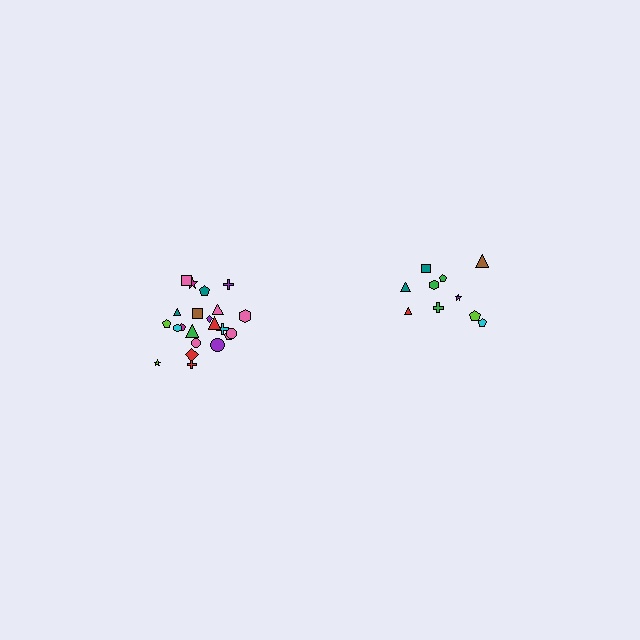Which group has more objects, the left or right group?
The left group.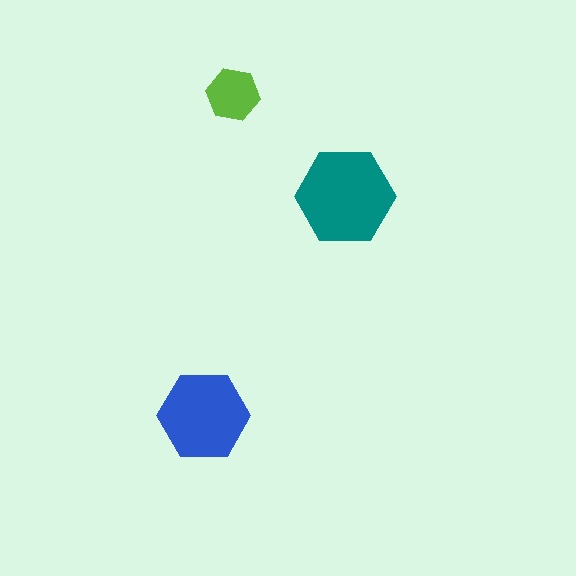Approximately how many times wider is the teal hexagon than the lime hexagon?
About 2 times wider.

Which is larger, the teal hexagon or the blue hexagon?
The teal one.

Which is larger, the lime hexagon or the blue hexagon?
The blue one.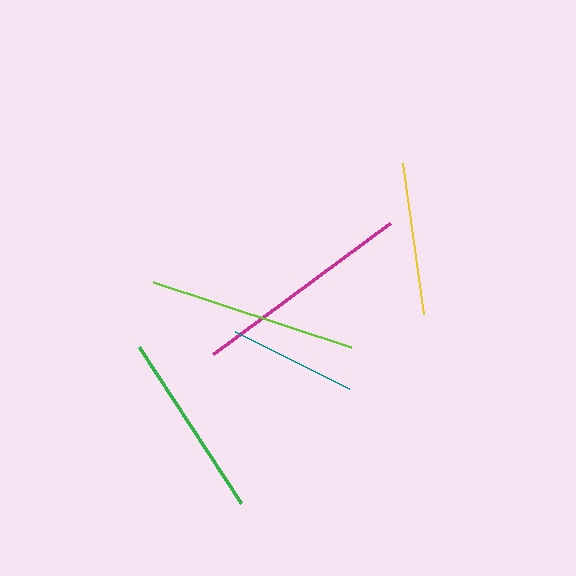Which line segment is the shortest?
The teal line is the shortest at approximately 127 pixels.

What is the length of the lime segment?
The lime segment is approximately 209 pixels long.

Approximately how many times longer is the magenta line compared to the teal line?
The magenta line is approximately 1.7 times the length of the teal line.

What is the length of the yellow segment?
The yellow segment is approximately 152 pixels long.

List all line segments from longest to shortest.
From longest to shortest: magenta, lime, green, yellow, teal.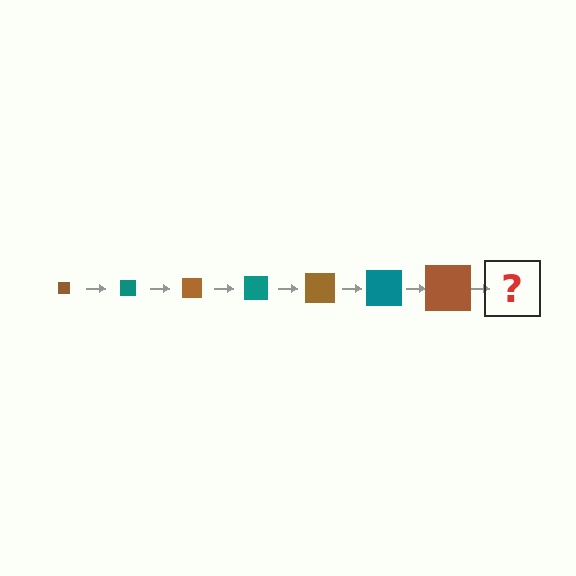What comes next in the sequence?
The next element should be a teal square, larger than the previous one.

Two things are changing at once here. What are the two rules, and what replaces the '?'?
The two rules are that the square grows larger each step and the color cycles through brown and teal. The '?' should be a teal square, larger than the previous one.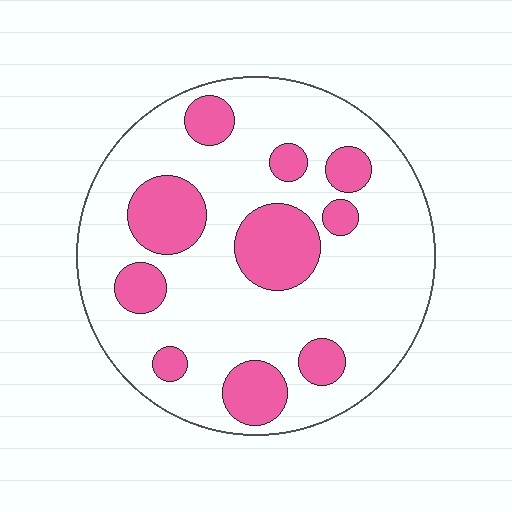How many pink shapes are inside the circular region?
10.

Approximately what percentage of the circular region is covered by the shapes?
Approximately 25%.